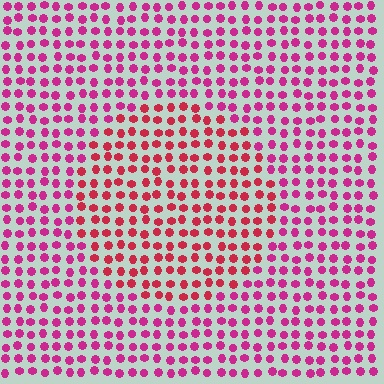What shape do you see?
I see a circle.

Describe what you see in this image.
The image is filled with small magenta elements in a uniform arrangement. A circle-shaped region is visible where the elements are tinted to a slightly different hue, forming a subtle color boundary.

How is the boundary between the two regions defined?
The boundary is defined purely by a slight shift in hue (about 27 degrees). Spacing, size, and orientation are identical on both sides.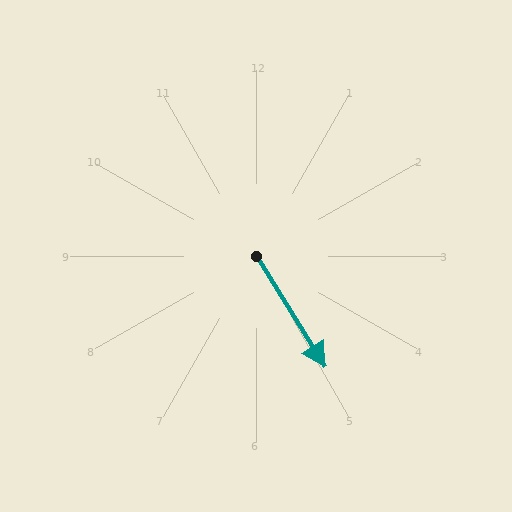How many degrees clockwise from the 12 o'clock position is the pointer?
Approximately 148 degrees.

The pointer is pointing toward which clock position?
Roughly 5 o'clock.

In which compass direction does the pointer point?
Southeast.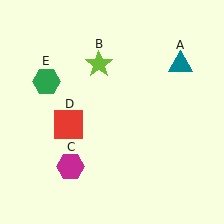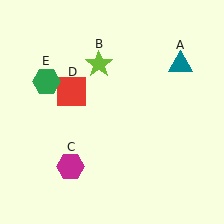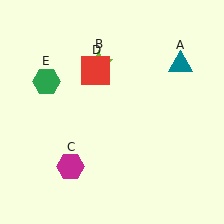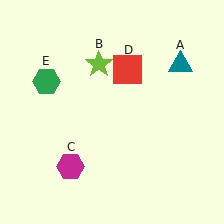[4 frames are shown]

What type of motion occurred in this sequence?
The red square (object D) rotated clockwise around the center of the scene.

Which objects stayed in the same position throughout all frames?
Teal triangle (object A) and lime star (object B) and magenta hexagon (object C) and green hexagon (object E) remained stationary.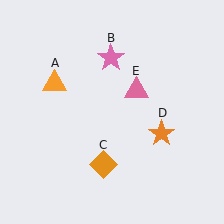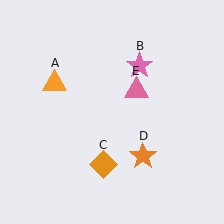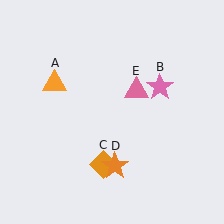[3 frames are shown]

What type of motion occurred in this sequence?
The pink star (object B), orange star (object D) rotated clockwise around the center of the scene.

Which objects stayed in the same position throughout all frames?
Orange triangle (object A) and orange diamond (object C) and pink triangle (object E) remained stationary.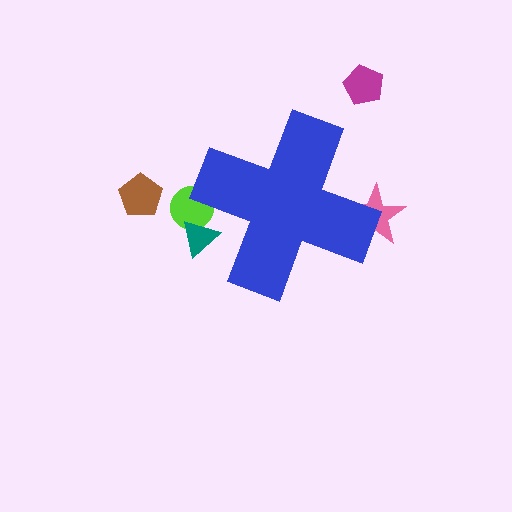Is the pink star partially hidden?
Yes, the pink star is partially hidden behind the blue cross.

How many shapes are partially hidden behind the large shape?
3 shapes are partially hidden.